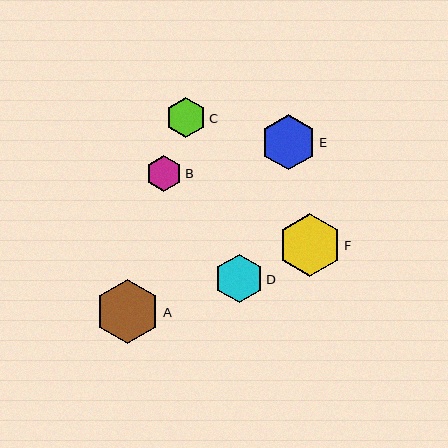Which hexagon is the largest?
Hexagon A is the largest with a size of approximately 65 pixels.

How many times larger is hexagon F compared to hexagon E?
Hexagon F is approximately 1.1 times the size of hexagon E.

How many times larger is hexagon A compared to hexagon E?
Hexagon A is approximately 1.2 times the size of hexagon E.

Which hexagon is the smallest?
Hexagon B is the smallest with a size of approximately 36 pixels.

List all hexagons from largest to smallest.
From largest to smallest: A, F, E, D, C, B.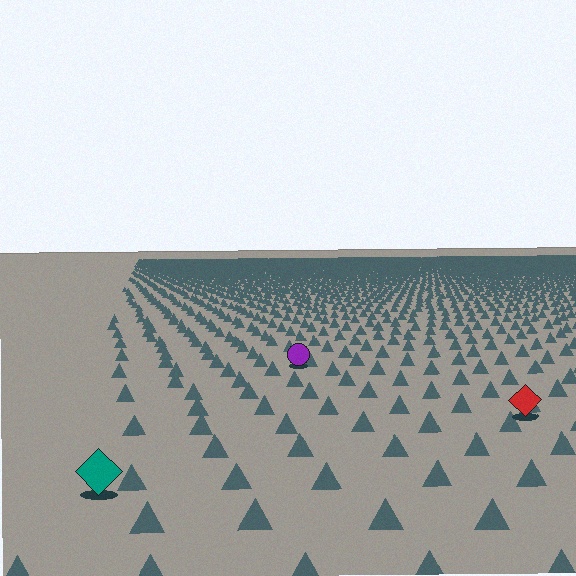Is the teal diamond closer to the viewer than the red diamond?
Yes. The teal diamond is closer — you can tell from the texture gradient: the ground texture is coarser near it.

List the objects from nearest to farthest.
From nearest to farthest: the teal diamond, the red diamond, the purple circle.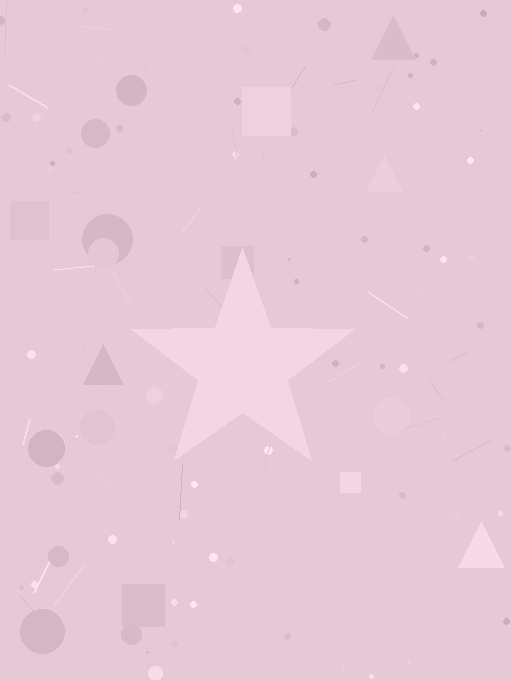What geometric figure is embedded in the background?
A star is embedded in the background.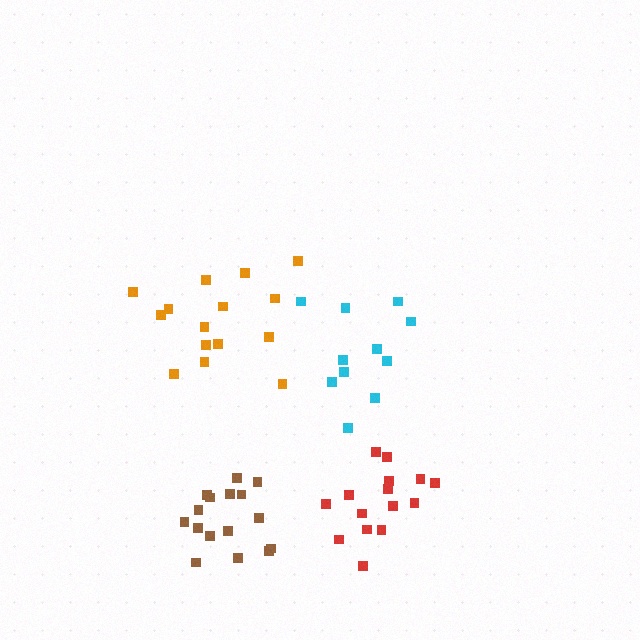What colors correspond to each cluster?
The clusters are colored: cyan, orange, red, brown.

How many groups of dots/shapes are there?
There are 4 groups.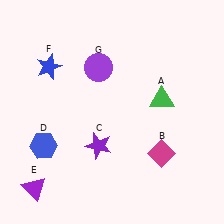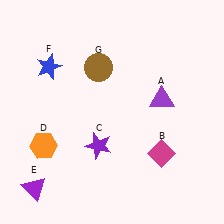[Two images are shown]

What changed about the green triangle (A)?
In Image 1, A is green. In Image 2, it changed to purple.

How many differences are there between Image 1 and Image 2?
There are 3 differences between the two images.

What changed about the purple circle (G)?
In Image 1, G is purple. In Image 2, it changed to brown.